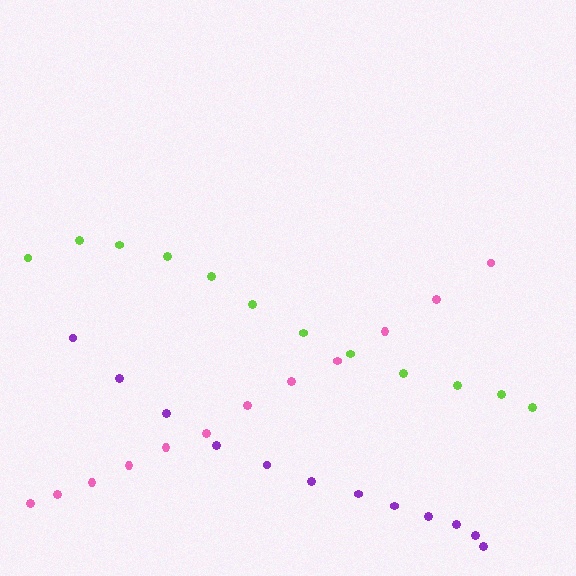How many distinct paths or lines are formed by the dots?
There are 3 distinct paths.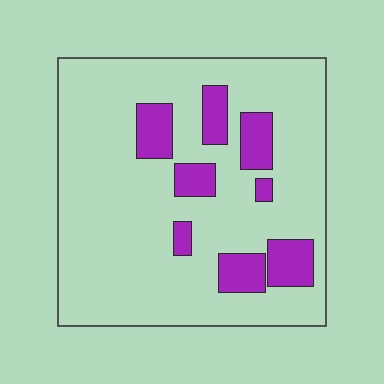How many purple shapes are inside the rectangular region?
8.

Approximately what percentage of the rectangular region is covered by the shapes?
Approximately 15%.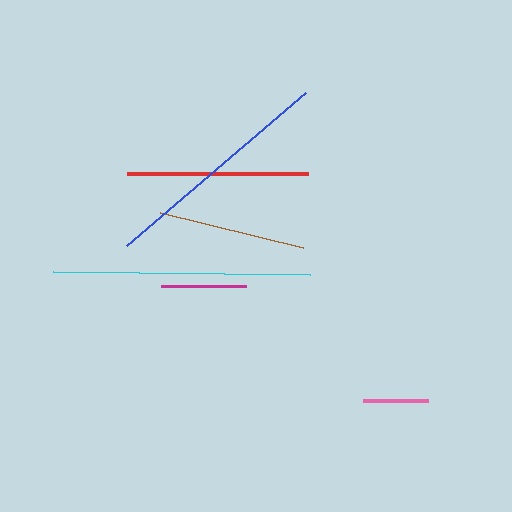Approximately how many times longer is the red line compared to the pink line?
The red line is approximately 2.8 times the length of the pink line.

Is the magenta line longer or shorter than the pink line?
The magenta line is longer than the pink line.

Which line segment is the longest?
The cyan line is the longest at approximately 256 pixels.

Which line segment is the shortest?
The pink line is the shortest at approximately 65 pixels.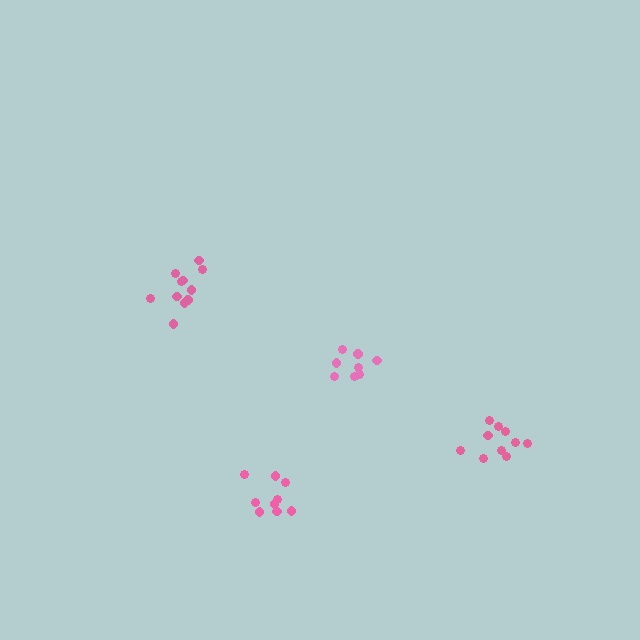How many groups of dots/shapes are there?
There are 4 groups.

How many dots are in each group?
Group 1: 11 dots, Group 2: 10 dots, Group 3: 9 dots, Group 4: 8 dots (38 total).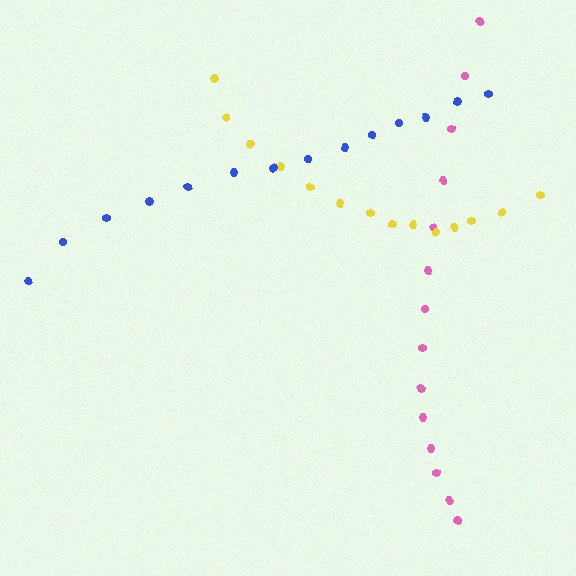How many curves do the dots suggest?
There are 3 distinct paths.